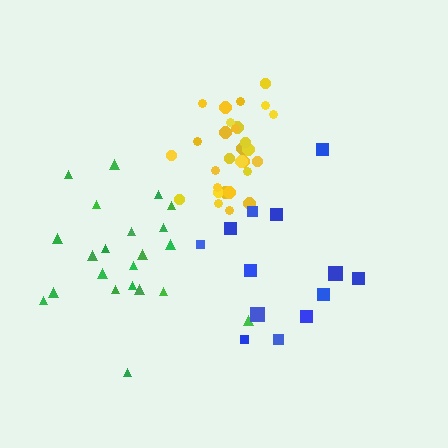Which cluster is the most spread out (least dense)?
Blue.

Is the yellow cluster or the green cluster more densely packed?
Yellow.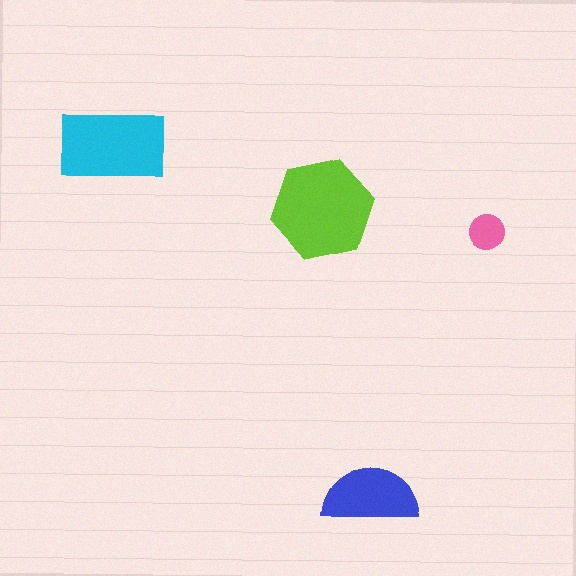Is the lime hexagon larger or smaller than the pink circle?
Larger.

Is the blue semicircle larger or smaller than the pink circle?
Larger.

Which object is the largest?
The lime hexagon.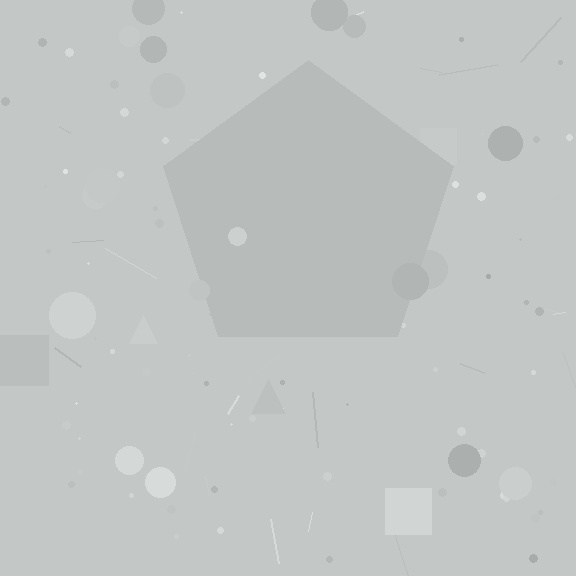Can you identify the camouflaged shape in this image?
The camouflaged shape is a pentagon.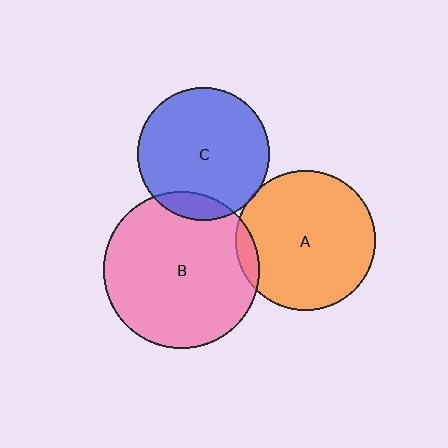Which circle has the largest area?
Circle B (pink).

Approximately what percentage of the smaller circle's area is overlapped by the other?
Approximately 5%.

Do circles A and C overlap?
Yes.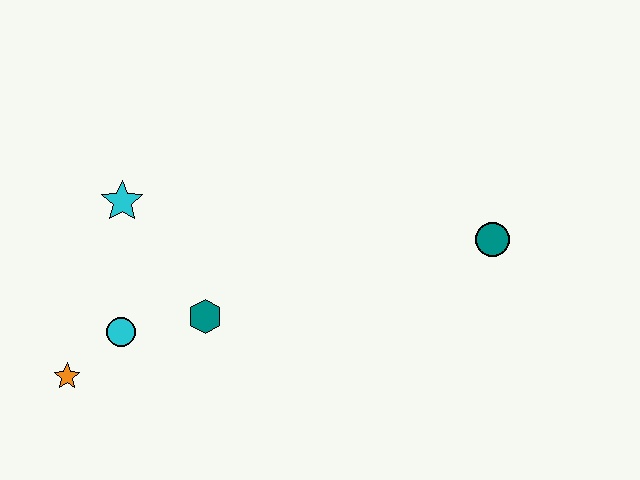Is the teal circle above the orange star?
Yes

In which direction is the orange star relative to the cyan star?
The orange star is below the cyan star.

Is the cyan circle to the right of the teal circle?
No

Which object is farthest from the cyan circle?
The teal circle is farthest from the cyan circle.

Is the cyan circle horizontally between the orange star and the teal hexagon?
Yes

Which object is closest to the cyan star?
The cyan circle is closest to the cyan star.